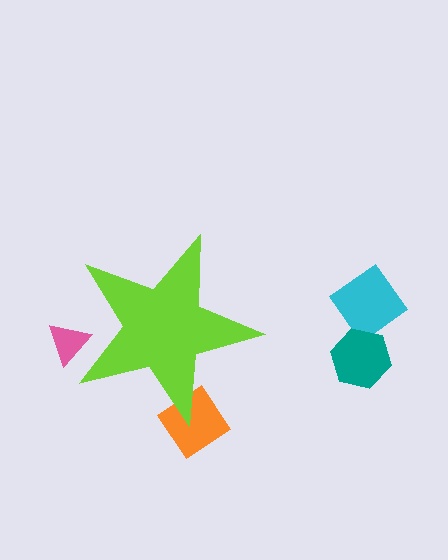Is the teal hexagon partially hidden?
No, the teal hexagon is fully visible.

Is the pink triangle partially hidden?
Yes, the pink triangle is partially hidden behind the lime star.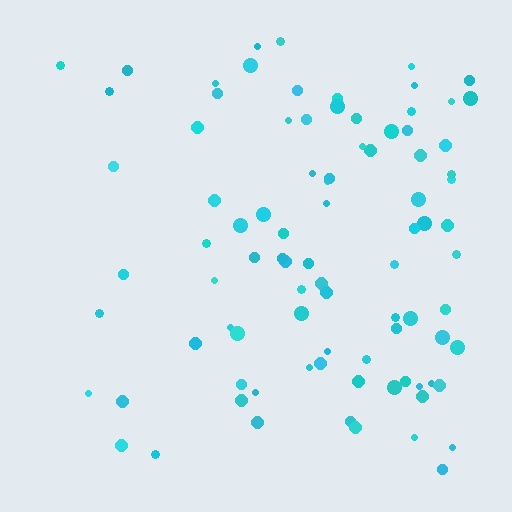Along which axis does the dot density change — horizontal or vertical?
Horizontal.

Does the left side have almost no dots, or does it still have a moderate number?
Still a moderate number, just noticeably fewer than the right.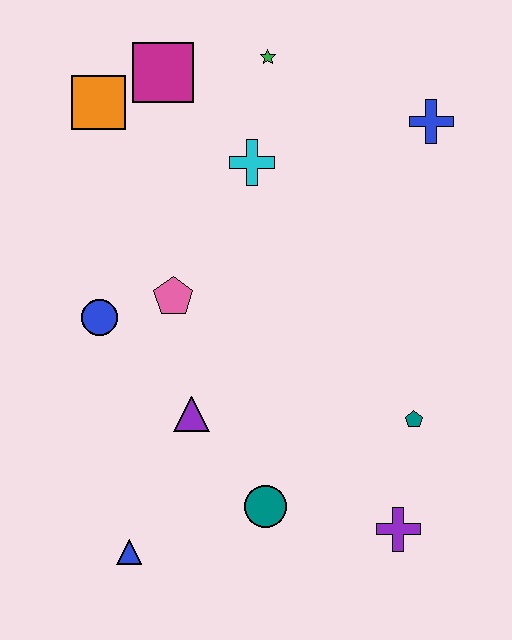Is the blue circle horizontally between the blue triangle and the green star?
No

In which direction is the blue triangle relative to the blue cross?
The blue triangle is below the blue cross.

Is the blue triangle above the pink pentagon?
No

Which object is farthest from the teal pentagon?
The orange square is farthest from the teal pentagon.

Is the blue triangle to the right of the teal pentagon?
No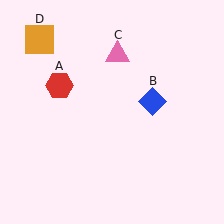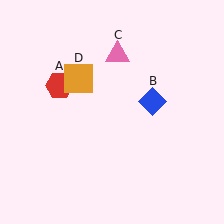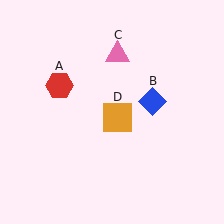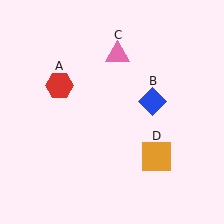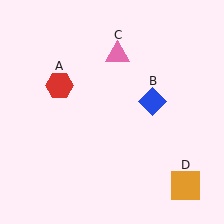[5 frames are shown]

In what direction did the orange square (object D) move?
The orange square (object D) moved down and to the right.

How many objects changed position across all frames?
1 object changed position: orange square (object D).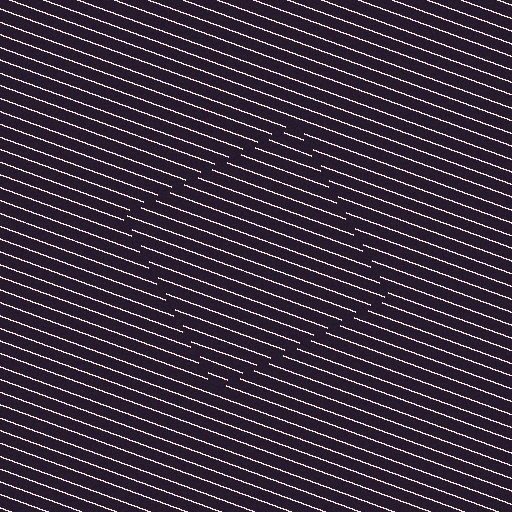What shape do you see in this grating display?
An illusory square. The interior of the shape contains the same grating, shifted by half a period — the contour is defined by the phase discontinuity where line-ends from the inner and outer gratings abut.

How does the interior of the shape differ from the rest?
The interior of the shape contains the same grating, shifted by half a period — the contour is defined by the phase discontinuity where line-ends from the inner and outer gratings abut.